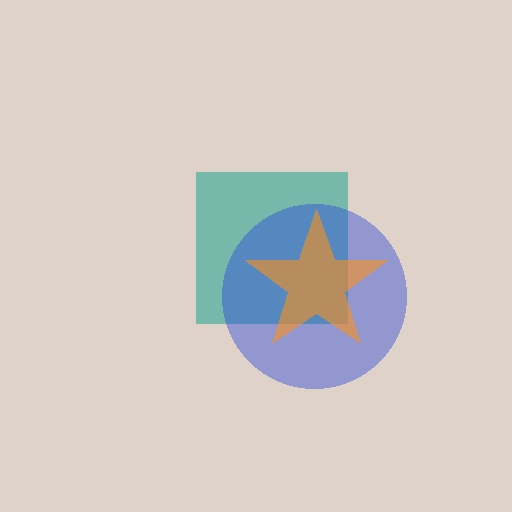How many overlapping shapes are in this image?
There are 3 overlapping shapes in the image.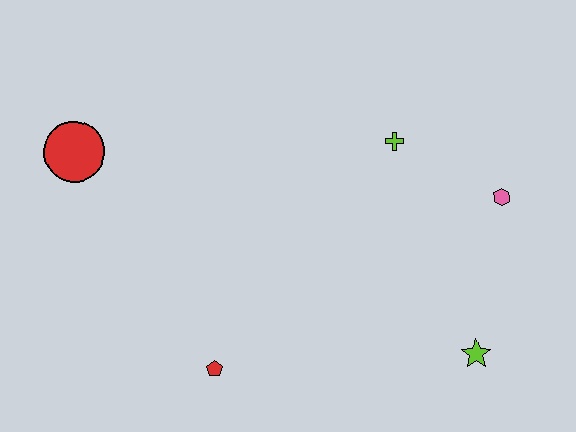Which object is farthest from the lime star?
The red circle is farthest from the lime star.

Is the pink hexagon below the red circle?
Yes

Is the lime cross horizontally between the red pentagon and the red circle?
No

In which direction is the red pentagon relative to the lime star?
The red pentagon is to the left of the lime star.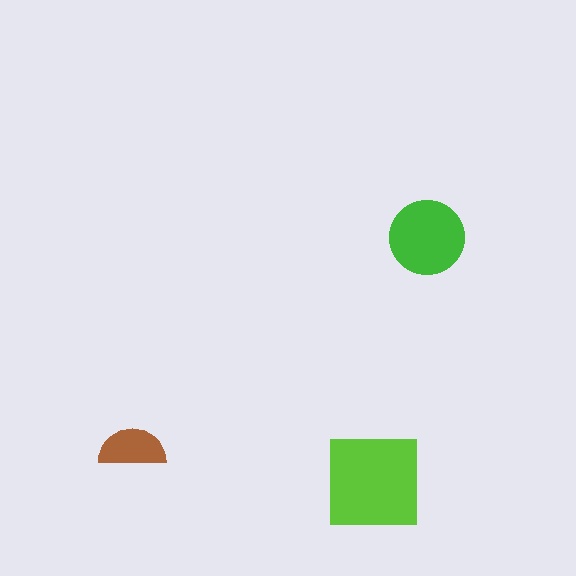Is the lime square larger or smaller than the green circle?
Larger.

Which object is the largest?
The lime square.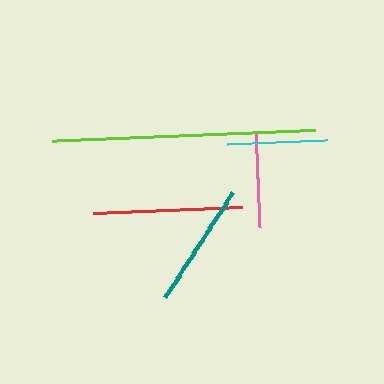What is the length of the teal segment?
The teal segment is approximately 125 pixels long.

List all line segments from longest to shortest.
From longest to shortest: lime, red, teal, cyan, pink.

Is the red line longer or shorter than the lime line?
The lime line is longer than the red line.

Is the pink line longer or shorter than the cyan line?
The cyan line is longer than the pink line.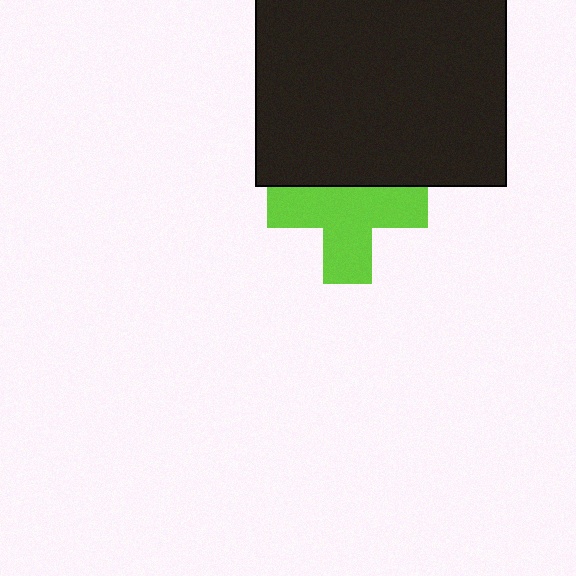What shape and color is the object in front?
The object in front is a black rectangle.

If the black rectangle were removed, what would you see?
You would see the complete lime cross.